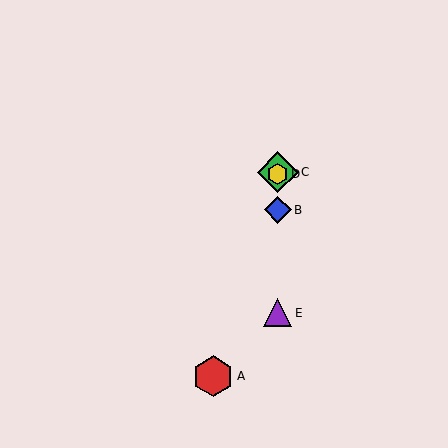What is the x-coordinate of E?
Object E is at x≈278.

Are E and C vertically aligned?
Yes, both are at x≈278.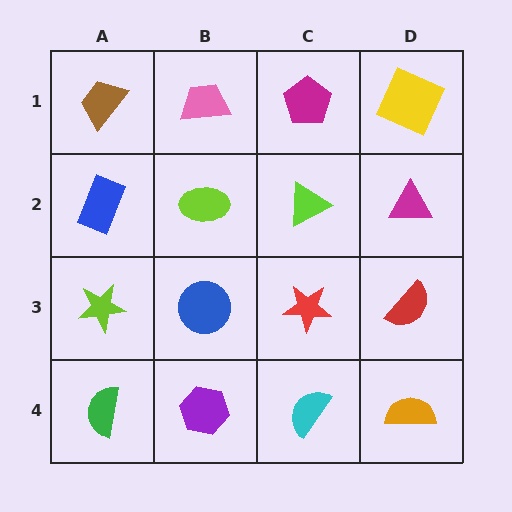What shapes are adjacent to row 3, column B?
A lime ellipse (row 2, column B), a purple hexagon (row 4, column B), a lime star (row 3, column A), a red star (row 3, column C).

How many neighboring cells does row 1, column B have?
3.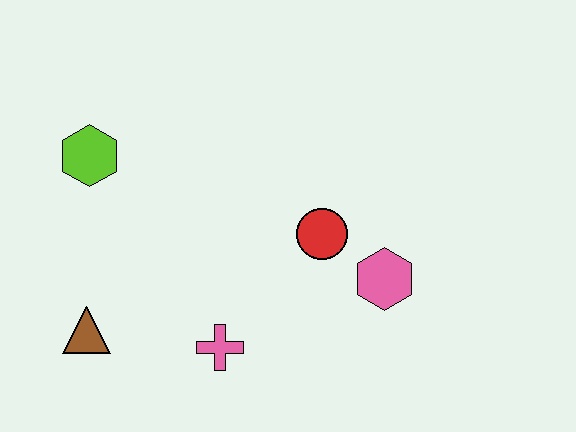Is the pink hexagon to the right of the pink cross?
Yes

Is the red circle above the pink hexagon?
Yes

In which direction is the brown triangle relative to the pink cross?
The brown triangle is to the left of the pink cross.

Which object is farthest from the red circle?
The brown triangle is farthest from the red circle.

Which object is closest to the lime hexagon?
The brown triangle is closest to the lime hexagon.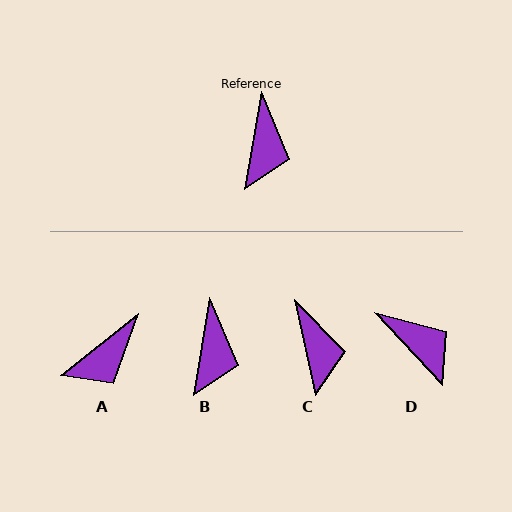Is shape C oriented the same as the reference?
No, it is off by about 22 degrees.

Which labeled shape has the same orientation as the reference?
B.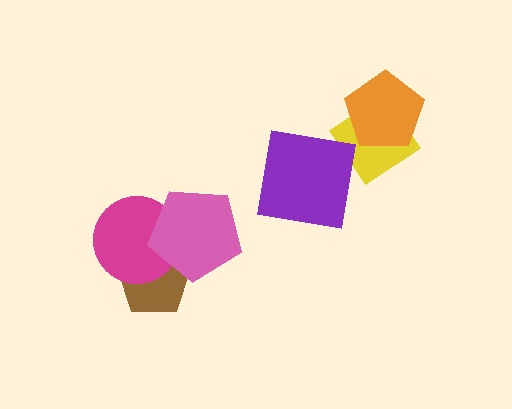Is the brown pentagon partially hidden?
Yes, it is partially covered by another shape.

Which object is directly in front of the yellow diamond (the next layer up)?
The orange pentagon is directly in front of the yellow diamond.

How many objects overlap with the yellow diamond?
2 objects overlap with the yellow diamond.